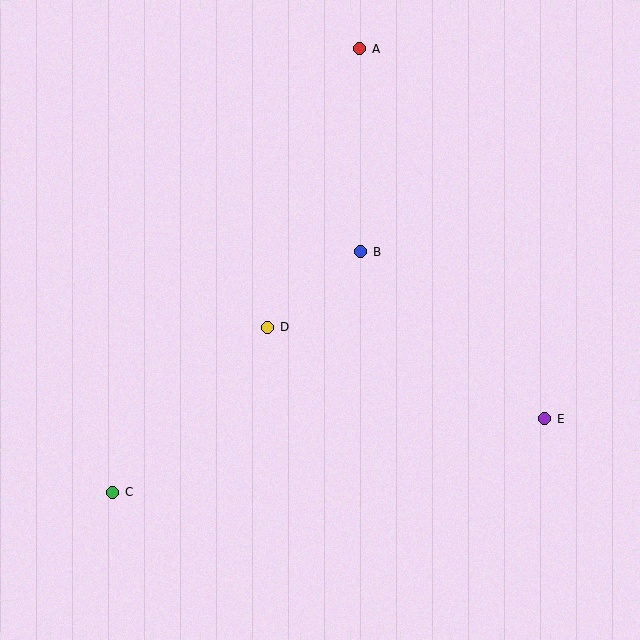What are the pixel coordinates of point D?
Point D is at (268, 327).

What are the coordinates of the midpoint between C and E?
The midpoint between C and E is at (329, 456).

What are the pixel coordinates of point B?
Point B is at (361, 252).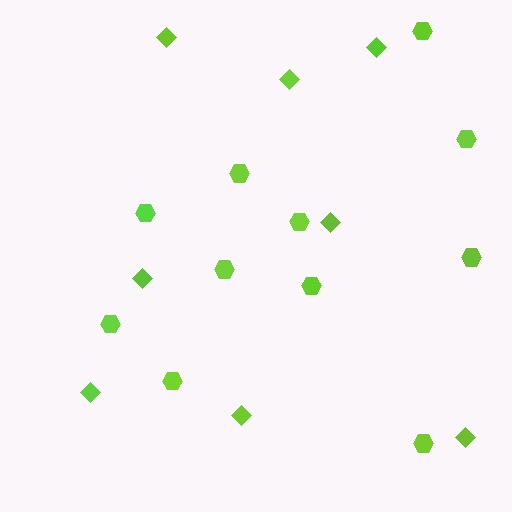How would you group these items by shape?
There are 2 groups: one group of hexagons (11) and one group of diamonds (8).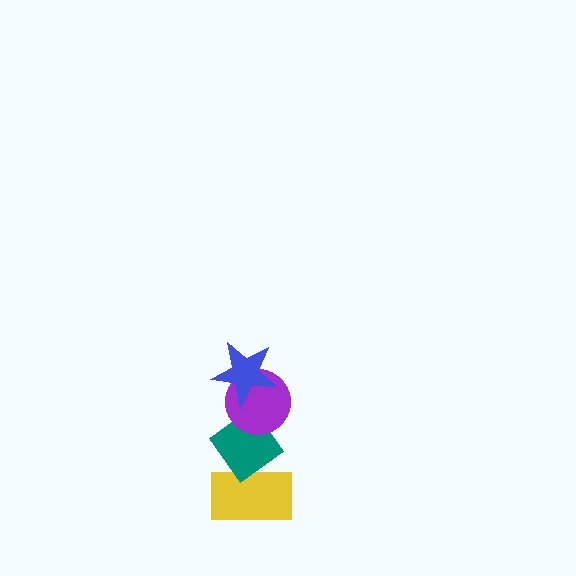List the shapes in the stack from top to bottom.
From top to bottom: the blue star, the purple circle, the teal diamond, the yellow rectangle.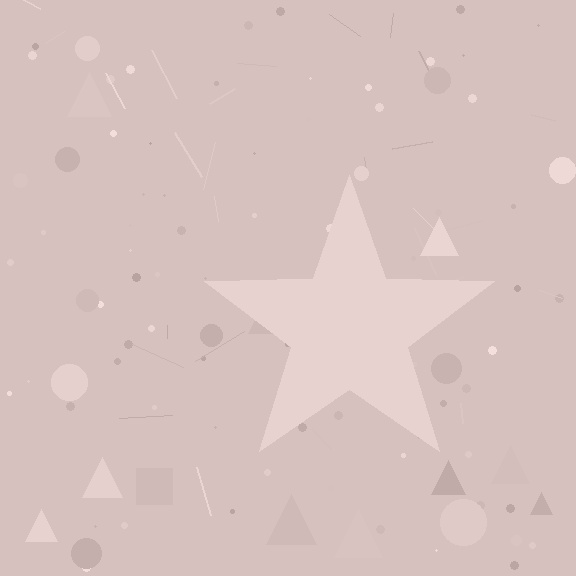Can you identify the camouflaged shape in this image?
The camouflaged shape is a star.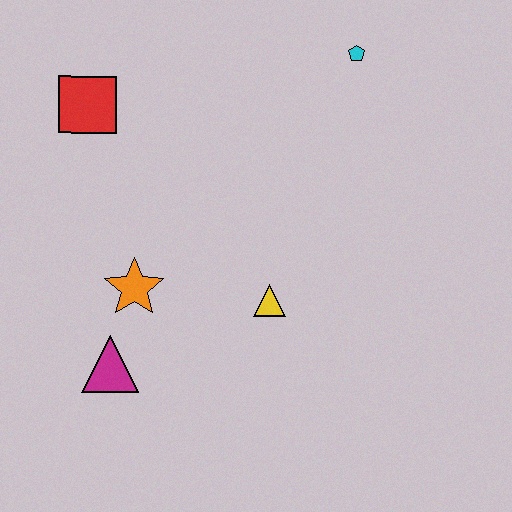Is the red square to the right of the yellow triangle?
No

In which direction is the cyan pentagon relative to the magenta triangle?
The cyan pentagon is above the magenta triangle.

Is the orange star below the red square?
Yes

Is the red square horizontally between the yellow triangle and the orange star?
No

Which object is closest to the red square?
The orange star is closest to the red square.